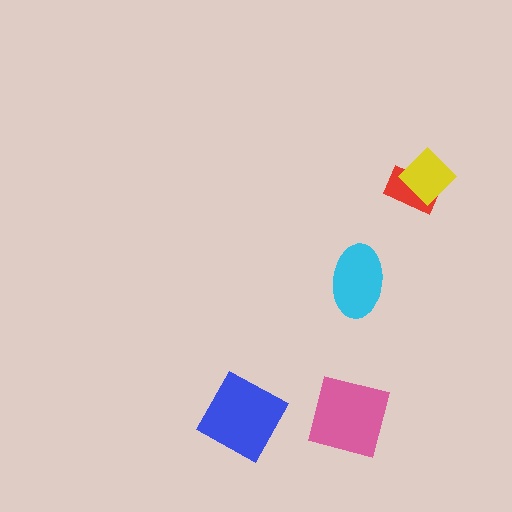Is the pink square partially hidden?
No, no other shape covers it.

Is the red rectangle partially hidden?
Yes, it is partially covered by another shape.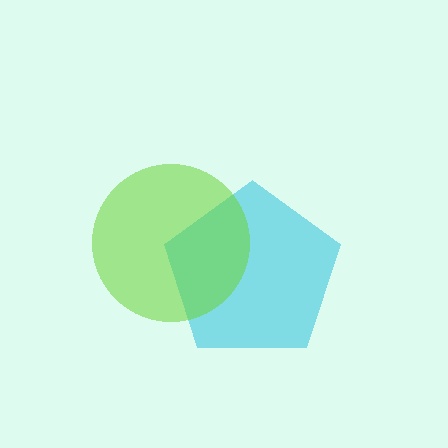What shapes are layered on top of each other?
The layered shapes are: a cyan pentagon, a lime circle.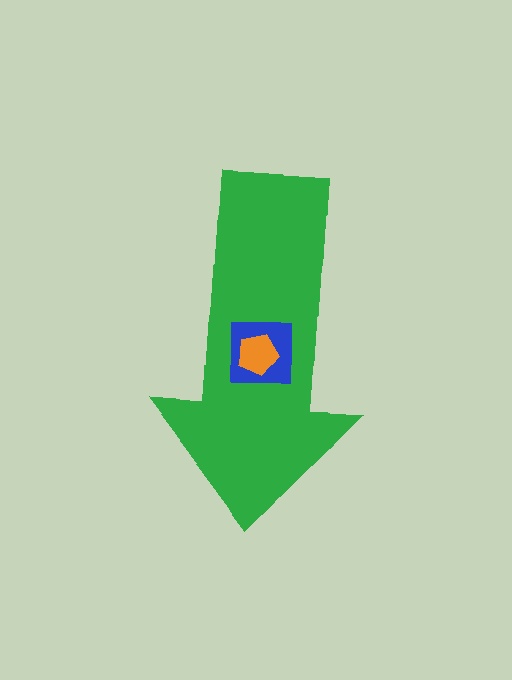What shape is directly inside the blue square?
The orange pentagon.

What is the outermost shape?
The green arrow.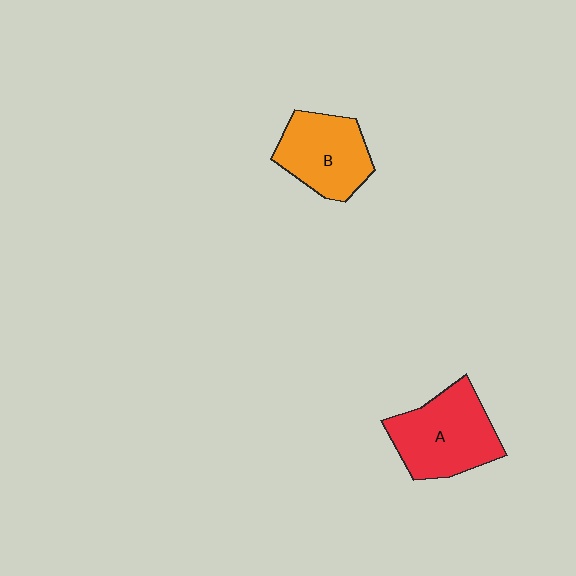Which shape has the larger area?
Shape A (red).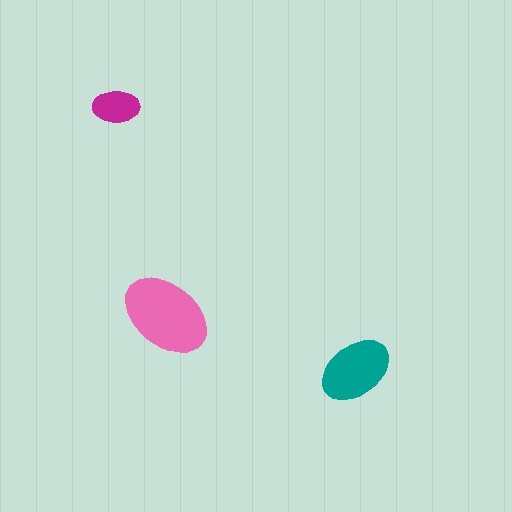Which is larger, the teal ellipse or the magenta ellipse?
The teal one.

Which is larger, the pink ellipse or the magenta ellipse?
The pink one.